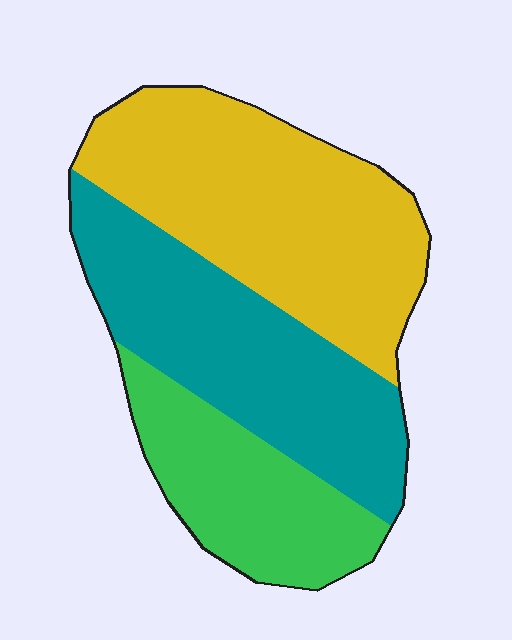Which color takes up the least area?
Green, at roughly 25%.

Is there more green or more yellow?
Yellow.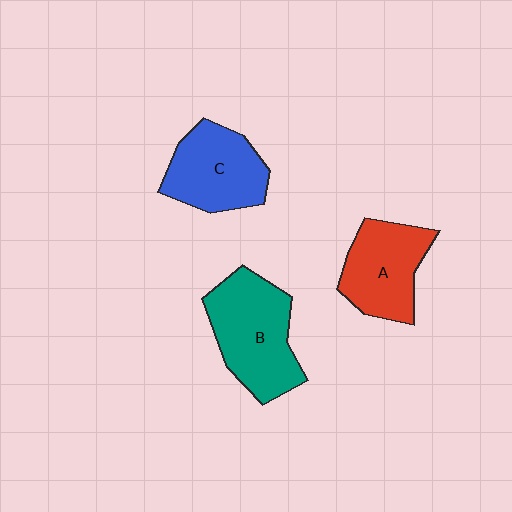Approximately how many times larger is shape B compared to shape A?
Approximately 1.2 times.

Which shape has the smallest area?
Shape A (red).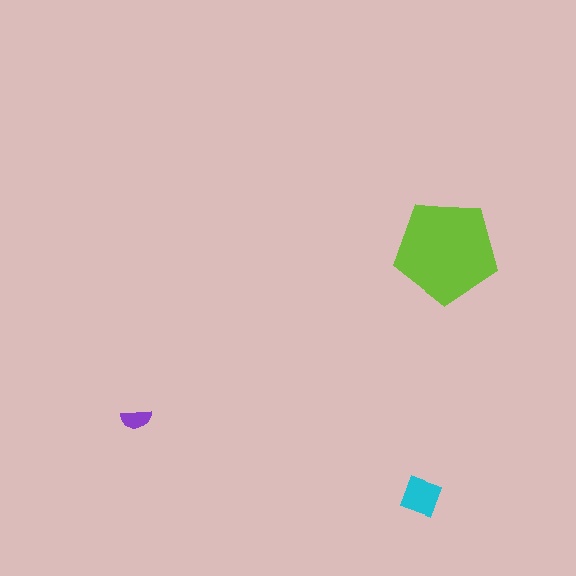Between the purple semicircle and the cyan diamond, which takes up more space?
The cyan diamond.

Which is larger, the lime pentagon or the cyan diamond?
The lime pentagon.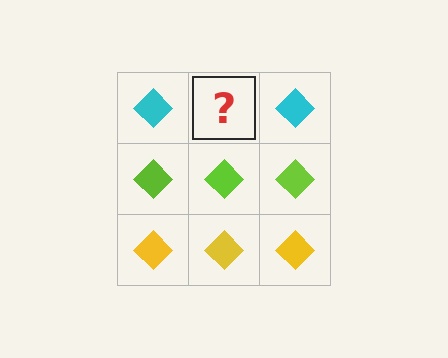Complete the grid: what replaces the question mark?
The question mark should be replaced with a cyan diamond.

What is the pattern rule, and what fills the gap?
The rule is that each row has a consistent color. The gap should be filled with a cyan diamond.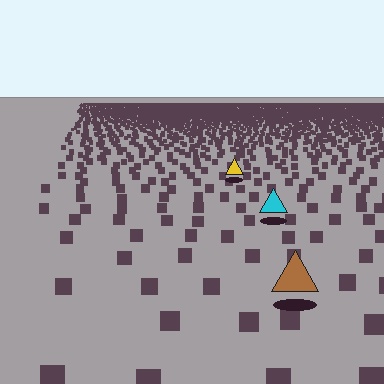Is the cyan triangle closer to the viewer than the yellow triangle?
Yes. The cyan triangle is closer — you can tell from the texture gradient: the ground texture is coarser near it.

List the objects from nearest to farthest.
From nearest to farthest: the brown triangle, the cyan triangle, the yellow triangle.